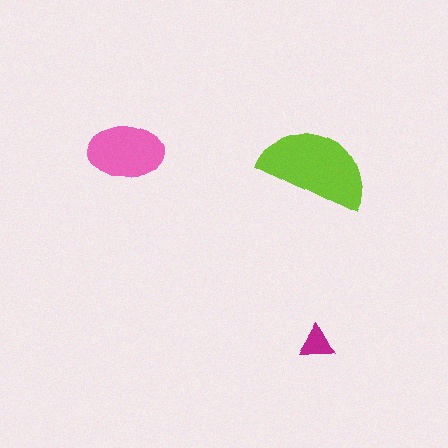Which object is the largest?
The lime semicircle.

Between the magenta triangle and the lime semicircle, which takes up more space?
The lime semicircle.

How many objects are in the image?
There are 3 objects in the image.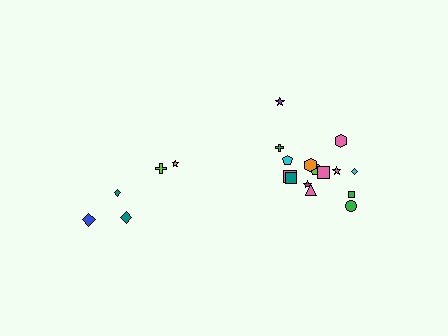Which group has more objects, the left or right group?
The right group.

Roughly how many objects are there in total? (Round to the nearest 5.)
Roughly 20 objects in total.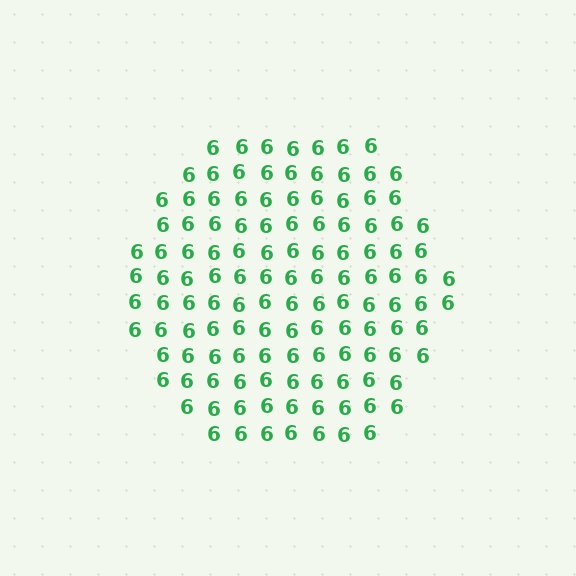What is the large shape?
The large shape is a hexagon.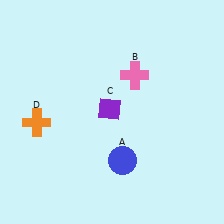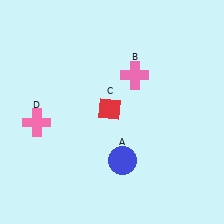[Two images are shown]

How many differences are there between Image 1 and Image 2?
There are 2 differences between the two images.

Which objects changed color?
C changed from purple to red. D changed from orange to pink.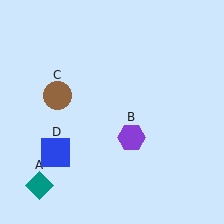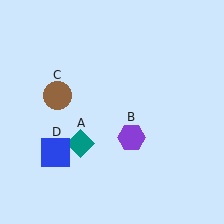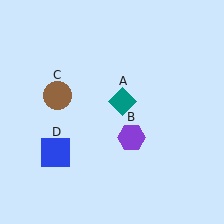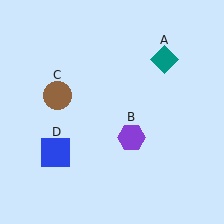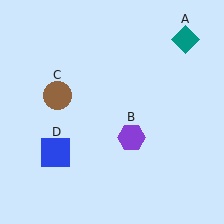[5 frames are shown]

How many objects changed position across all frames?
1 object changed position: teal diamond (object A).